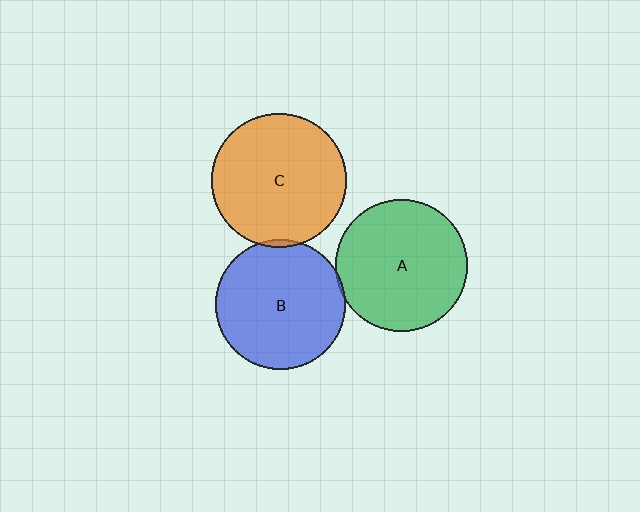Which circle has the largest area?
Circle C (orange).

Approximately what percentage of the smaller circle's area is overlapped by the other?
Approximately 5%.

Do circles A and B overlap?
Yes.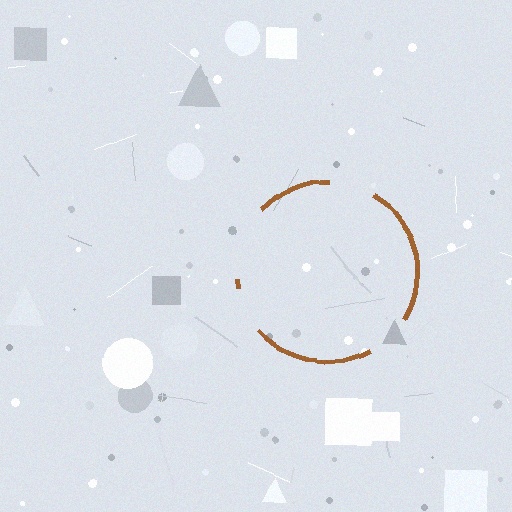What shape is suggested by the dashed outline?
The dashed outline suggests a circle.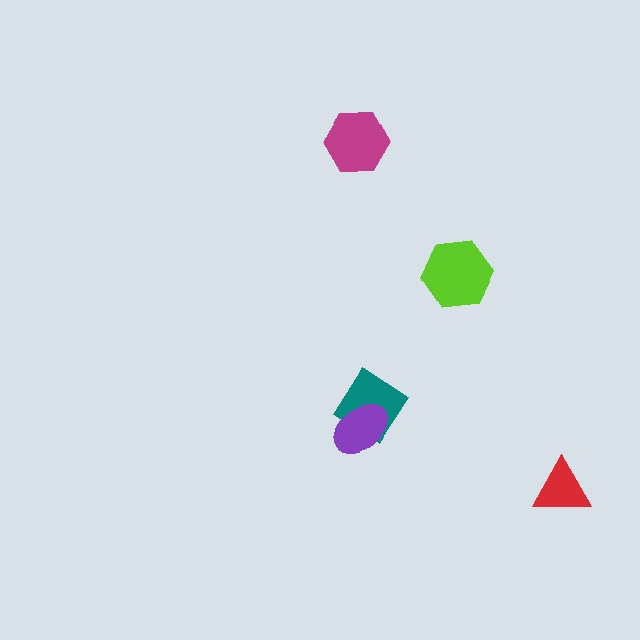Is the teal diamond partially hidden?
Yes, it is partially covered by another shape.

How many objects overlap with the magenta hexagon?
0 objects overlap with the magenta hexagon.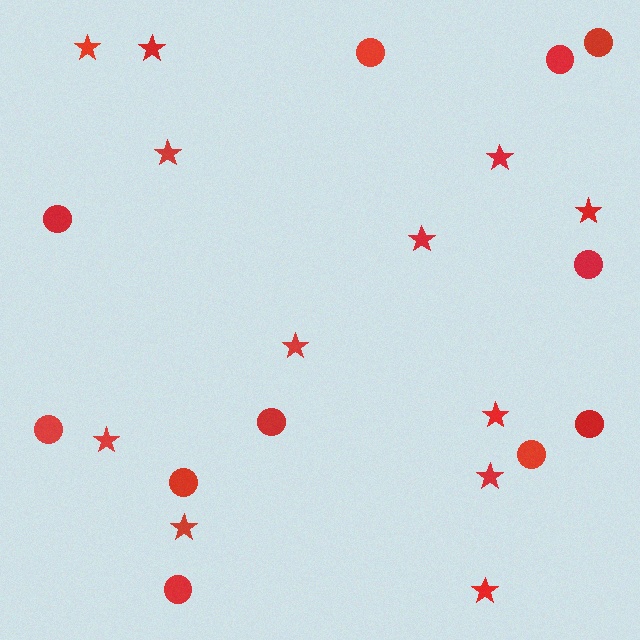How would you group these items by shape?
There are 2 groups: one group of circles (11) and one group of stars (12).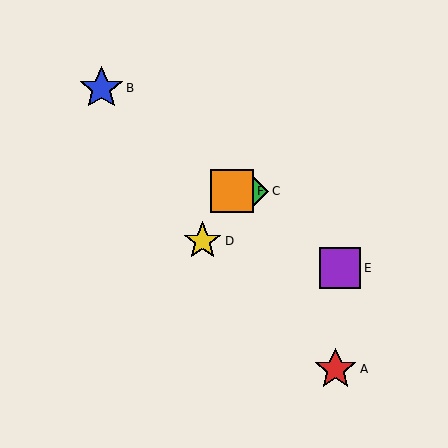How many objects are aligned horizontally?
2 objects (C, F) are aligned horizontally.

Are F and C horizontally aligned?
Yes, both are at y≈191.